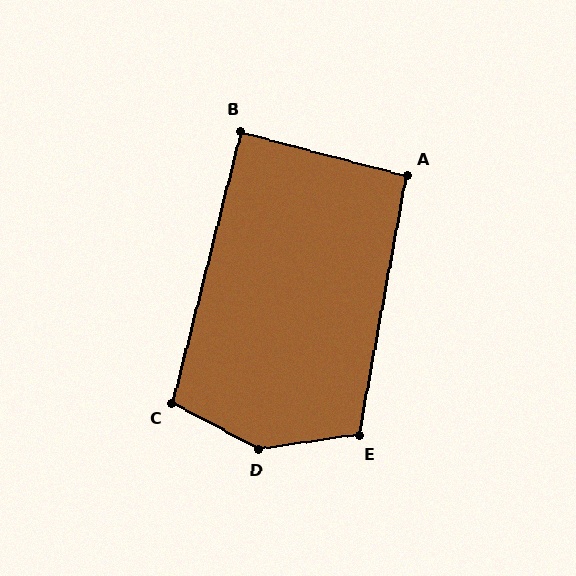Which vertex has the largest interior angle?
D, at approximately 144 degrees.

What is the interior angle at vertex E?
Approximately 108 degrees (obtuse).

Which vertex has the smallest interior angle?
B, at approximately 89 degrees.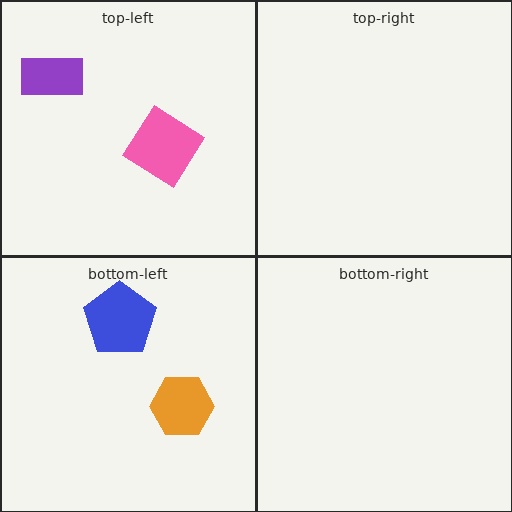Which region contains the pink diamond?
The top-left region.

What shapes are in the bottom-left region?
The orange hexagon, the blue pentagon.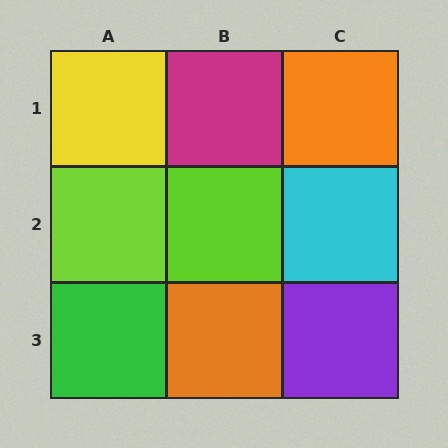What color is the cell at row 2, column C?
Cyan.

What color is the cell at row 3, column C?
Purple.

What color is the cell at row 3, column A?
Green.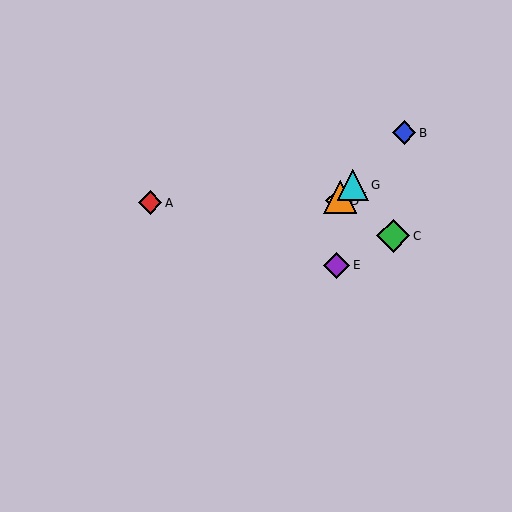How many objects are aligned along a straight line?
4 objects (B, D, F, G) are aligned along a straight line.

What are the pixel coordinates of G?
Object G is at (353, 185).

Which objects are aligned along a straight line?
Objects B, D, F, G are aligned along a straight line.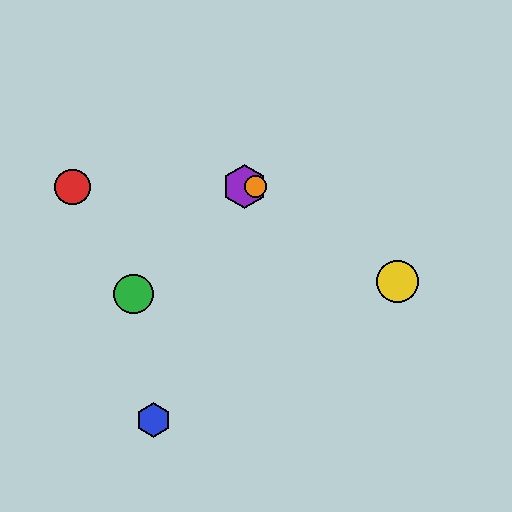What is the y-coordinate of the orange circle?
The orange circle is at y≈187.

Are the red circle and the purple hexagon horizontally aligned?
Yes, both are at y≈187.